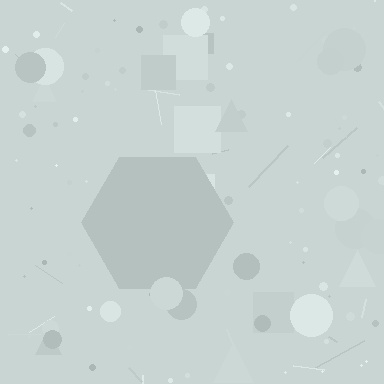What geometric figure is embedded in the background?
A hexagon is embedded in the background.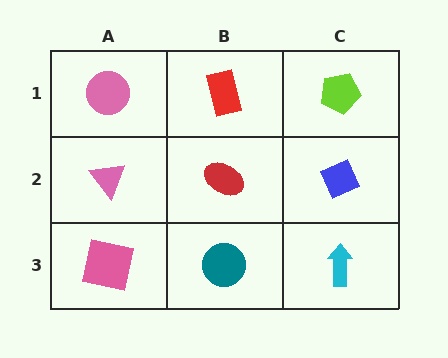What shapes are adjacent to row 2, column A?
A pink circle (row 1, column A), a pink square (row 3, column A), a red ellipse (row 2, column B).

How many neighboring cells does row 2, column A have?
3.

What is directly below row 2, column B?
A teal circle.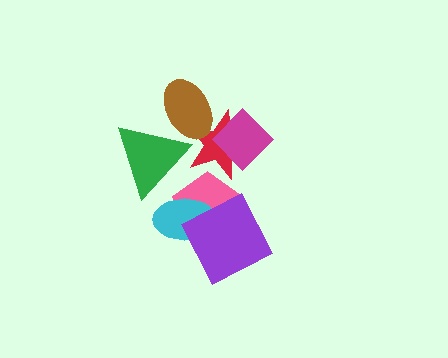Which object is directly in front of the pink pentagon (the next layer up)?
The cyan ellipse is directly in front of the pink pentagon.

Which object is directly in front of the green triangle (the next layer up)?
The red star is directly in front of the green triangle.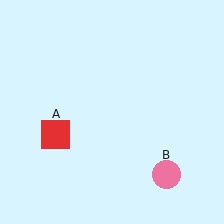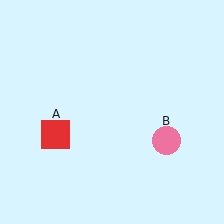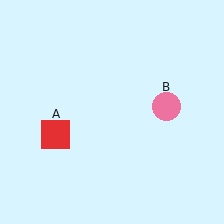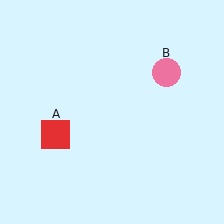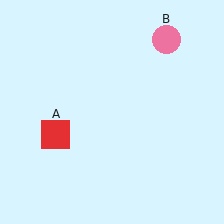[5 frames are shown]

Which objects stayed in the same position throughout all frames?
Red square (object A) remained stationary.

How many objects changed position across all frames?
1 object changed position: pink circle (object B).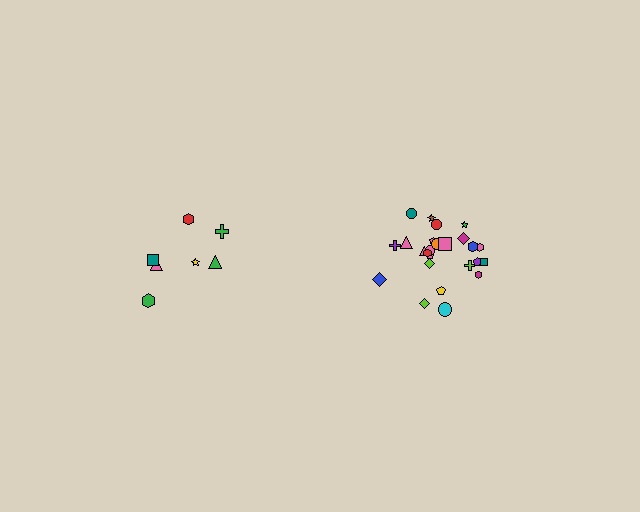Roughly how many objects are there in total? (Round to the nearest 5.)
Roughly 30 objects in total.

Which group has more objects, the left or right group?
The right group.